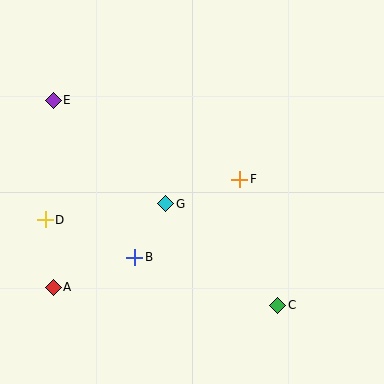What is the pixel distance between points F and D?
The distance between F and D is 199 pixels.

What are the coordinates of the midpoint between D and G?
The midpoint between D and G is at (106, 212).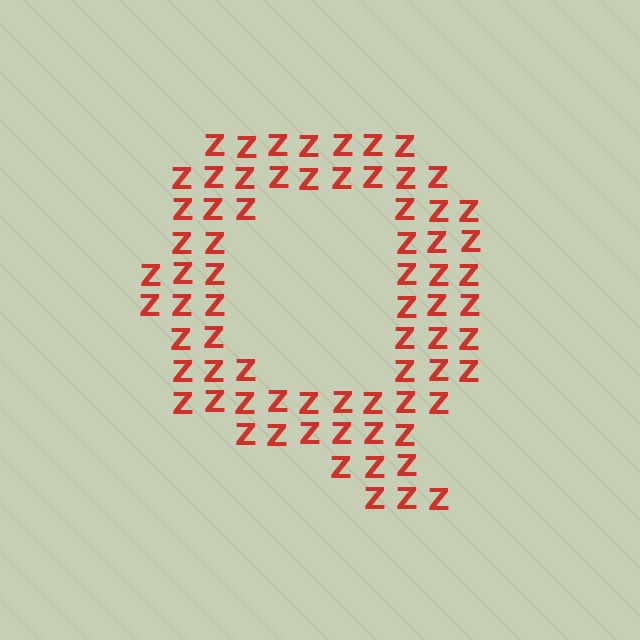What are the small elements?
The small elements are letter Z's.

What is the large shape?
The large shape is the letter Q.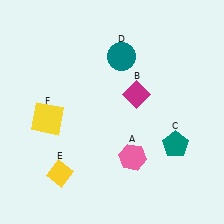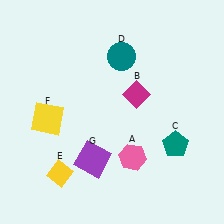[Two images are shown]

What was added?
A purple square (G) was added in Image 2.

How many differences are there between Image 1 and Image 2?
There is 1 difference between the two images.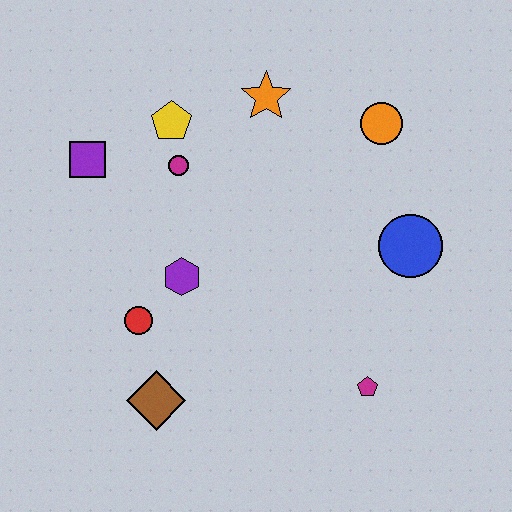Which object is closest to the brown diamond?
The red circle is closest to the brown diamond.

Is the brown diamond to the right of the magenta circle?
No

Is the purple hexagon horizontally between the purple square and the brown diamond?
No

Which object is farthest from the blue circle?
The purple square is farthest from the blue circle.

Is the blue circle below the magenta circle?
Yes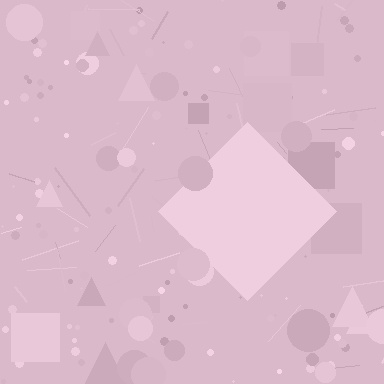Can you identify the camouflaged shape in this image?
The camouflaged shape is a diamond.